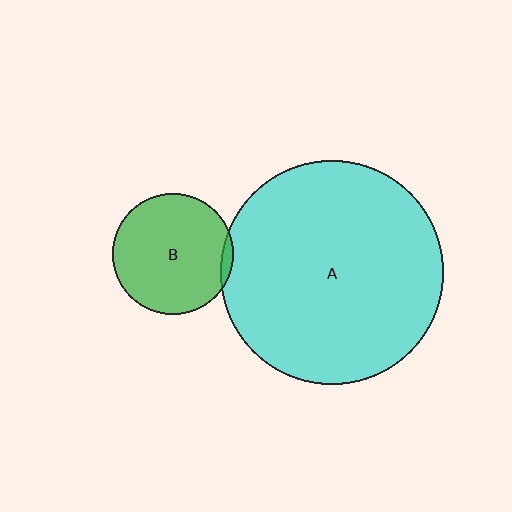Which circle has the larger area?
Circle A (cyan).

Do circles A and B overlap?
Yes.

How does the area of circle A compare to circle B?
Approximately 3.4 times.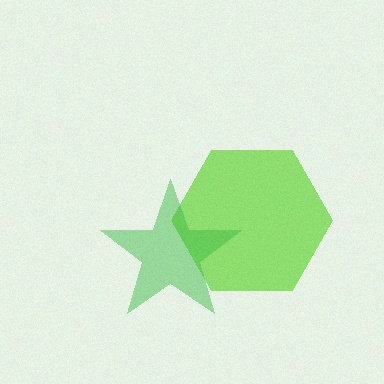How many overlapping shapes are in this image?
There are 2 overlapping shapes in the image.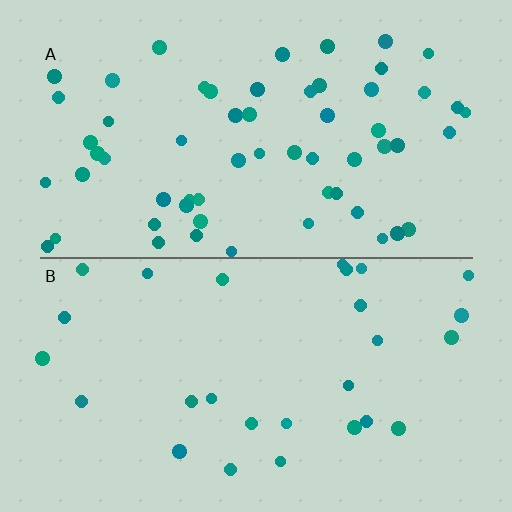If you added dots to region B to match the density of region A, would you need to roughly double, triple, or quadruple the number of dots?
Approximately double.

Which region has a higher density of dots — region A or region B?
A (the top).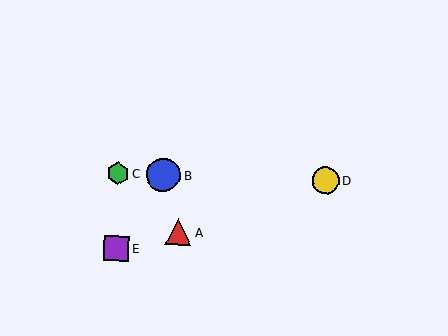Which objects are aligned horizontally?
Objects B, C, D are aligned horizontally.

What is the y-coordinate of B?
Object B is at y≈175.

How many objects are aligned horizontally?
3 objects (B, C, D) are aligned horizontally.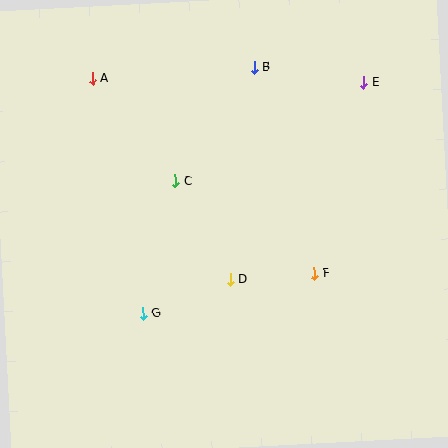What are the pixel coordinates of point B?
Point B is at (254, 67).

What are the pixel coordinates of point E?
Point E is at (364, 82).